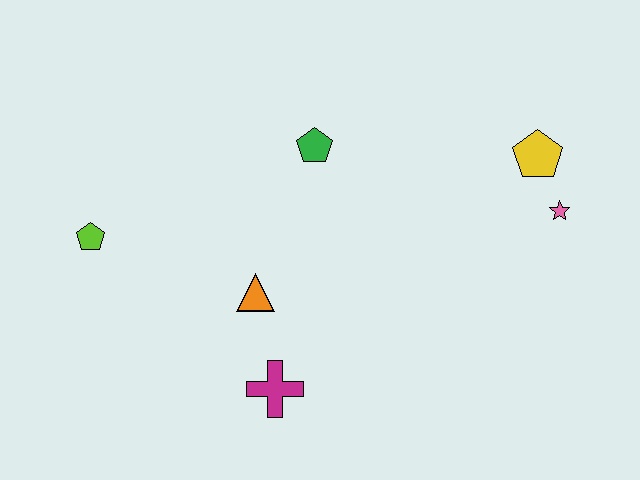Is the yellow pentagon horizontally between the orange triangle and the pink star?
Yes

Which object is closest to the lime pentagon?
The orange triangle is closest to the lime pentagon.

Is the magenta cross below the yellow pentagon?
Yes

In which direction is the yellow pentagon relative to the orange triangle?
The yellow pentagon is to the right of the orange triangle.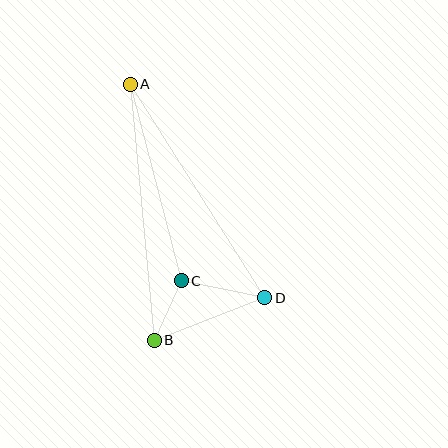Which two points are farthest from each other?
Points A and B are farthest from each other.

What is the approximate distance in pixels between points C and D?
The distance between C and D is approximately 85 pixels.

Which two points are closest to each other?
Points B and C are closest to each other.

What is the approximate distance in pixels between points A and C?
The distance between A and C is approximately 203 pixels.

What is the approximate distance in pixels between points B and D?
The distance between B and D is approximately 118 pixels.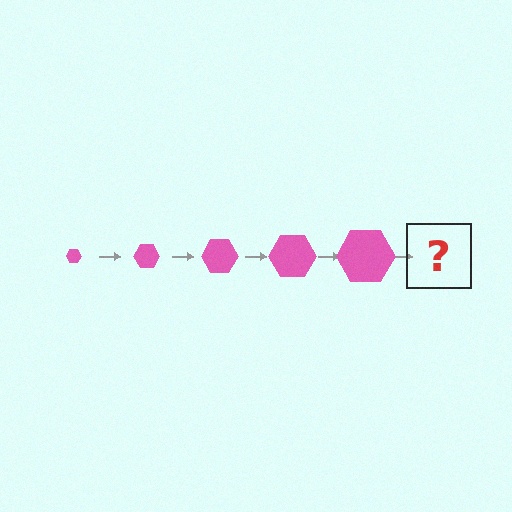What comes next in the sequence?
The next element should be a pink hexagon, larger than the previous one.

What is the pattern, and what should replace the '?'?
The pattern is that the hexagon gets progressively larger each step. The '?' should be a pink hexagon, larger than the previous one.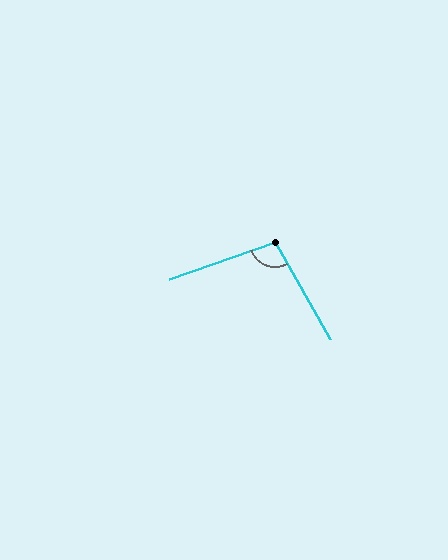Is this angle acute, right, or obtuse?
It is obtuse.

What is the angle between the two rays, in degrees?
Approximately 100 degrees.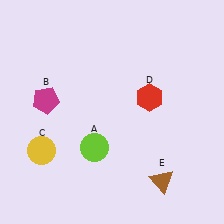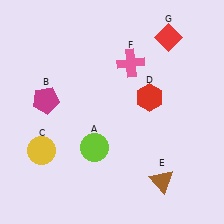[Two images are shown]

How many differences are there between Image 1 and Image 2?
There are 2 differences between the two images.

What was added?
A pink cross (F), a red diamond (G) were added in Image 2.